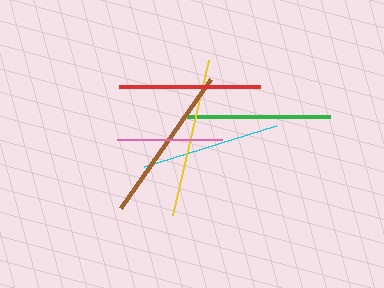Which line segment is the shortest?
The pink line is the shortest at approximately 105 pixels.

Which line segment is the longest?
The yellow line is the longest at approximately 160 pixels.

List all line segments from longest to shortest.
From longest to shortest: yellow, brown, green, red, cyan, pink.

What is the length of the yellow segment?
The yellow segment is approximately 160 pixels long.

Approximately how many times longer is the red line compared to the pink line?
The red line is approximately 1.3 times the length of the pink line.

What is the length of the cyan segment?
The cyan segment is approximately 138 pixels long.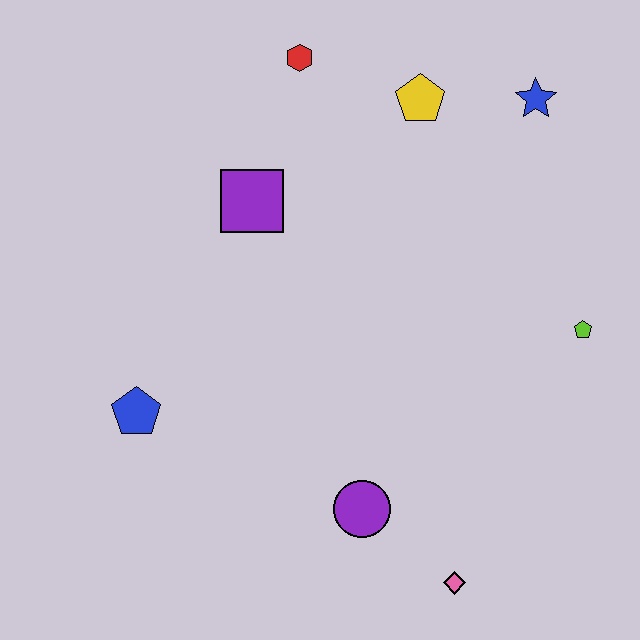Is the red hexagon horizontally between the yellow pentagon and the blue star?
No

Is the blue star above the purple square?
Yes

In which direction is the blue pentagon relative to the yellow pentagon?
The blue pentagon is below the yellow pentagon.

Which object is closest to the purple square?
The red hexagon is closest to the purple square.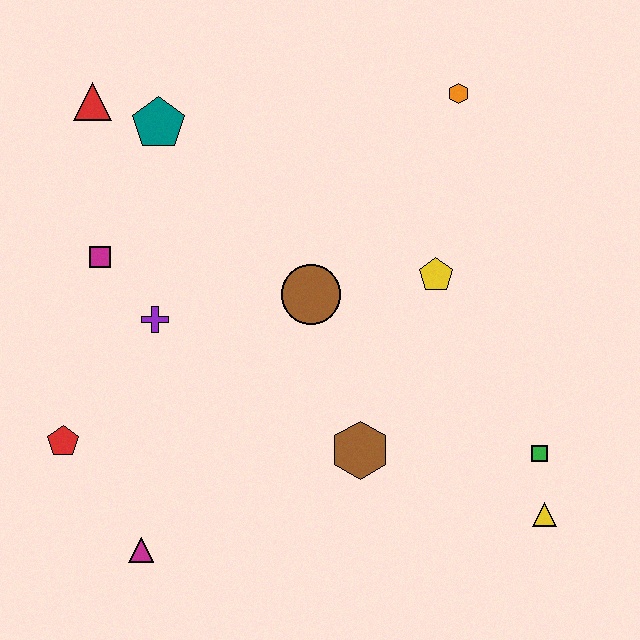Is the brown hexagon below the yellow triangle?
No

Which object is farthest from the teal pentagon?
The yellow triangle is farthest from the teal pentagon.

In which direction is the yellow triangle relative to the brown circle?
The yellow triangle is to the right of the brown circle.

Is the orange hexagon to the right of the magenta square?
Yes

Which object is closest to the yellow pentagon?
The brown circle is closest to the yellow pentagon.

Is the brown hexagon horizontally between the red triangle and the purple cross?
No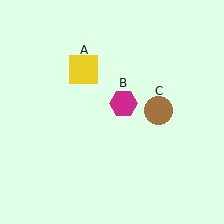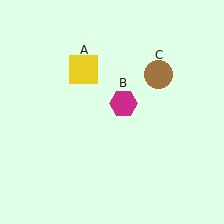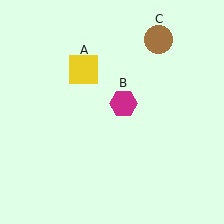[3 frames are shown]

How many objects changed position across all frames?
1 object changed position: brown circle (object C).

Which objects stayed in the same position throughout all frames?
Yellow square (object A) and magenta hexagon (object B) remained stationary.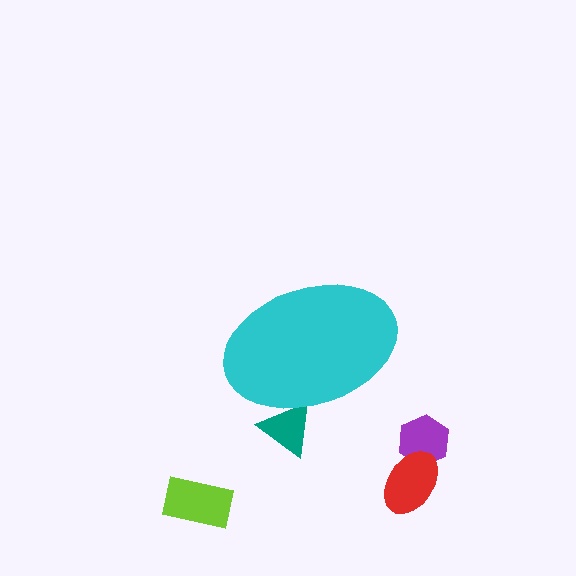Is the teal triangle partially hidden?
Yes, the teal triangle is partially hidden behind the cyan ellipse.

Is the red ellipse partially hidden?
No, the red ellipse is fully visible.